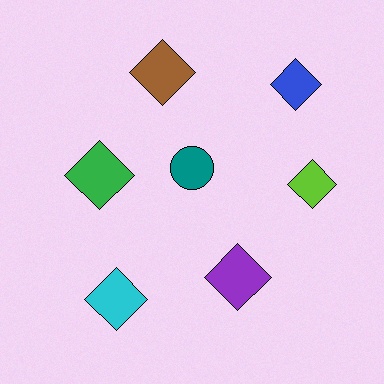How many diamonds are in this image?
There are 6 diamonds.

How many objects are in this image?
There are 7 objects.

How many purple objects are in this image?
There is 1 purple object.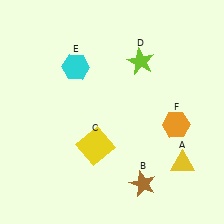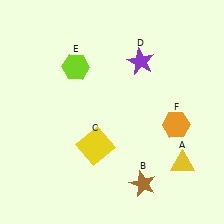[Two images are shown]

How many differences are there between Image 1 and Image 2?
There are 2 differences between the two images.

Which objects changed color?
D changed from lime to purple. E changed from cyan to lime.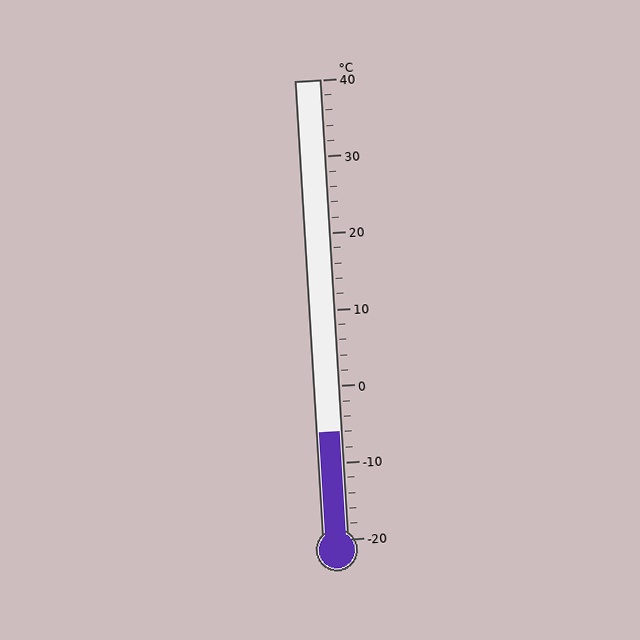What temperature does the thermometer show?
The thermometer shows approximately -6°C.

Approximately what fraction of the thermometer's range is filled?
The thermometer is filled to approximately 25% of its range.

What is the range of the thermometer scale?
The thermometer scale ranges from -20°C to 40°C.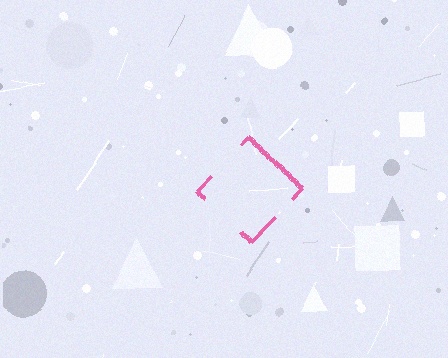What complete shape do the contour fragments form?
The contour fragments form a diamond.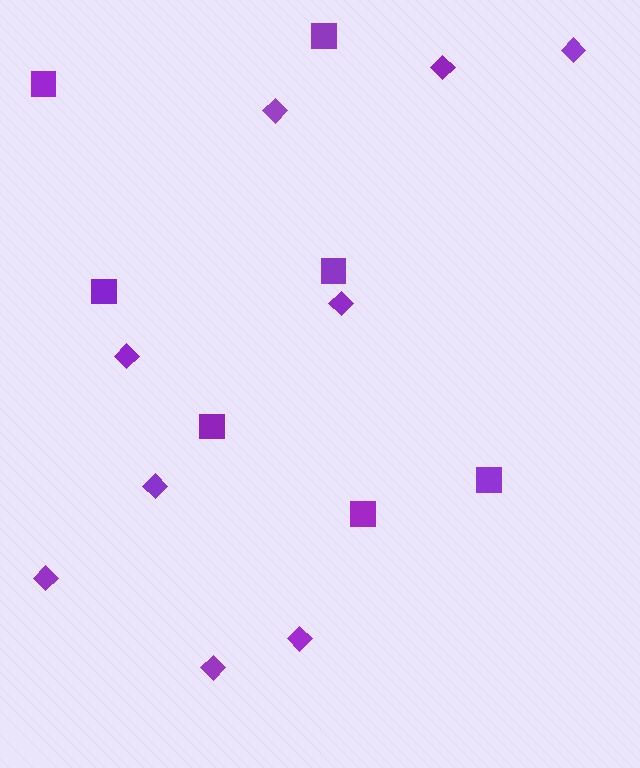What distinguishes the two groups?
There are 2 groups: one group of diamonds (9) and one group of squares (7).